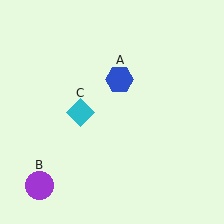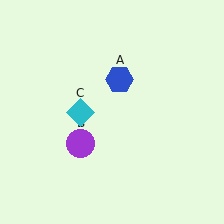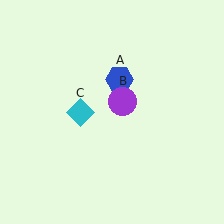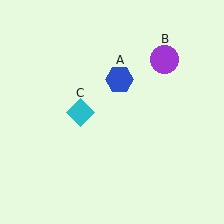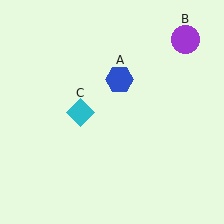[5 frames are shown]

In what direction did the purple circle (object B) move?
The purple circle (object B) moved up and to the right.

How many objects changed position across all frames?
1 object changed position: purple circle (object B).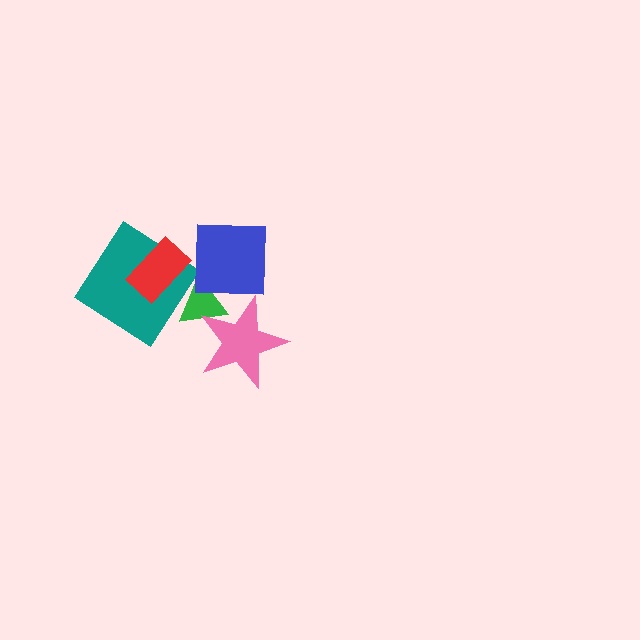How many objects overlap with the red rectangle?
1 object overlaps with the red rectangle.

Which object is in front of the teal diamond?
The red rectangle is in front of the teal diamond.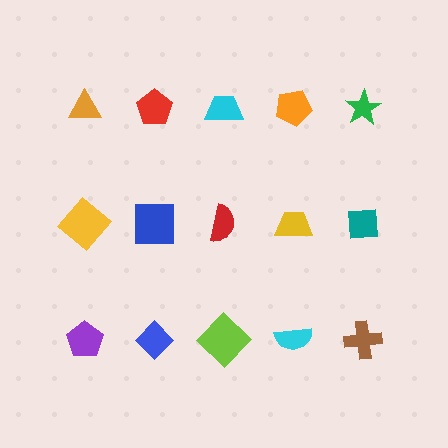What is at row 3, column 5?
A brown cross.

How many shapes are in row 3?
5 shapes.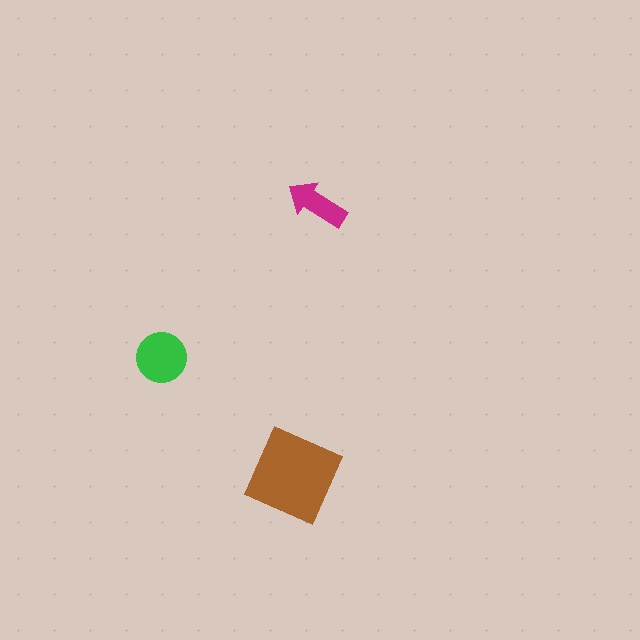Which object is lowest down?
The brown diamond is bottommost.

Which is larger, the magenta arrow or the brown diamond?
The brown diamond.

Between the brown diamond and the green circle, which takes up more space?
The brown diamond.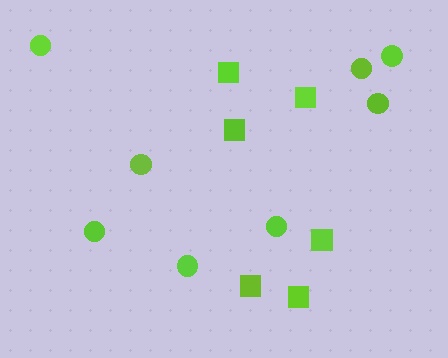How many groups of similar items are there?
There are 2 groups: one group of circles (8) and one group of squares (6).